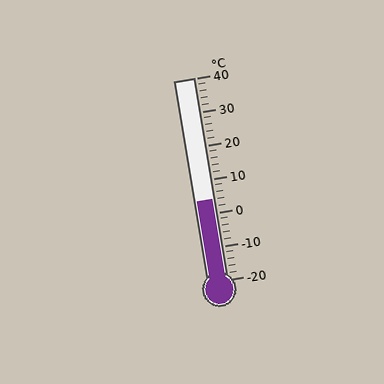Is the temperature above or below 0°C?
The temperature is above 0°C.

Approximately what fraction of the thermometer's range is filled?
The thermometer is filled to approximately 40% of its range.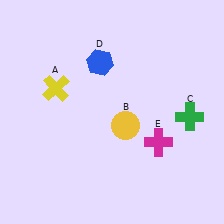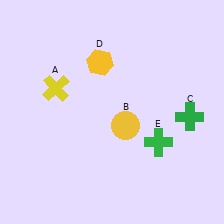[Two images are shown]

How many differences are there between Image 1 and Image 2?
There are 2 differences between the two images.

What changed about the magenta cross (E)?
In Image 1, E is magenta. In Image 2, it changed to green.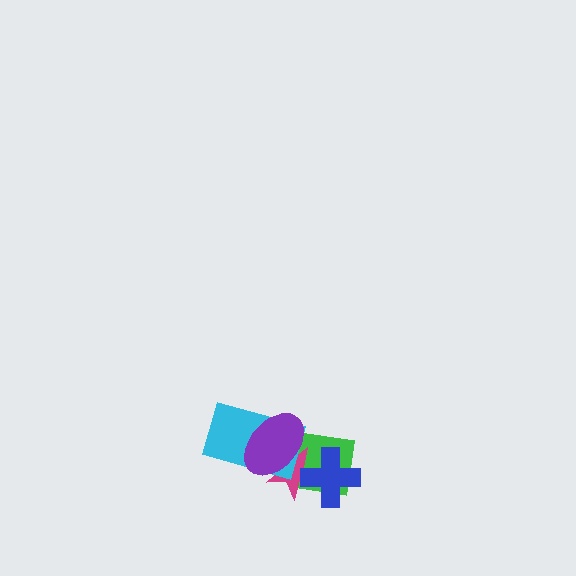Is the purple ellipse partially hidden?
No, no other shape covers it.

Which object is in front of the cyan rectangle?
The purple ellipse is in front of the cyan rectangle.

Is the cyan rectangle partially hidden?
Yes, it is partially covered by another shape.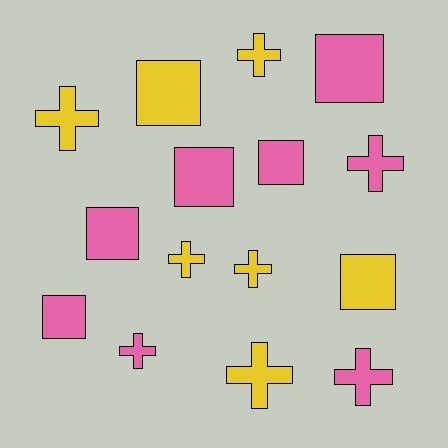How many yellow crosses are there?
There are 5 yellow crosses.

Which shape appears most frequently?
Cross, with 8 objects.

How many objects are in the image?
There are 15 objects.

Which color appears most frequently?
Pink, with 8 objects.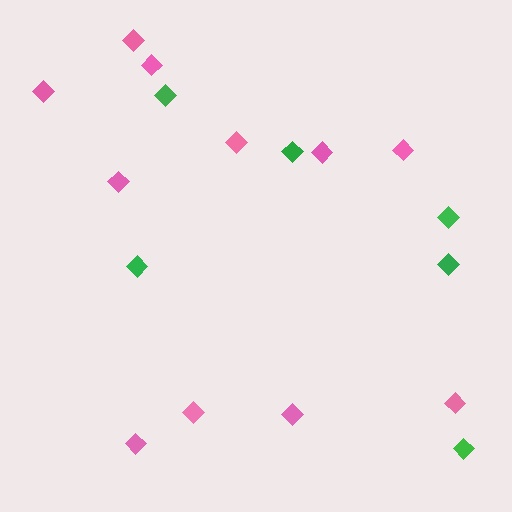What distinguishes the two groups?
There are 2 groups: one group of pink diamonds (11) and one group of green diamonds (6).